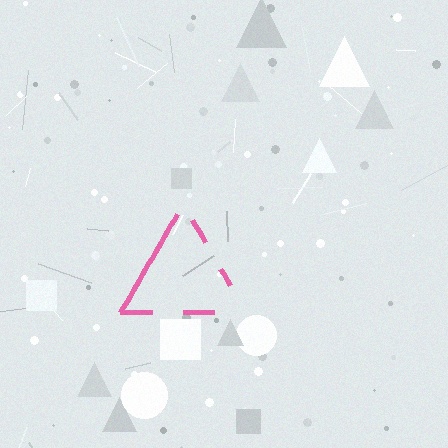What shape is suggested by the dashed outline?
The dashed outline suggests a triangle.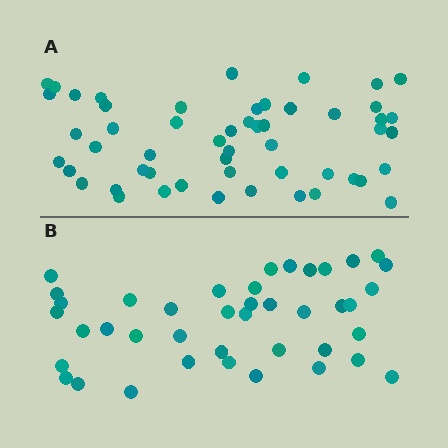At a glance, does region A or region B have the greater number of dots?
Region A (the top region) has more dots.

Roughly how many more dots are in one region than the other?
Region A has roughly 12 or so more dots than region B.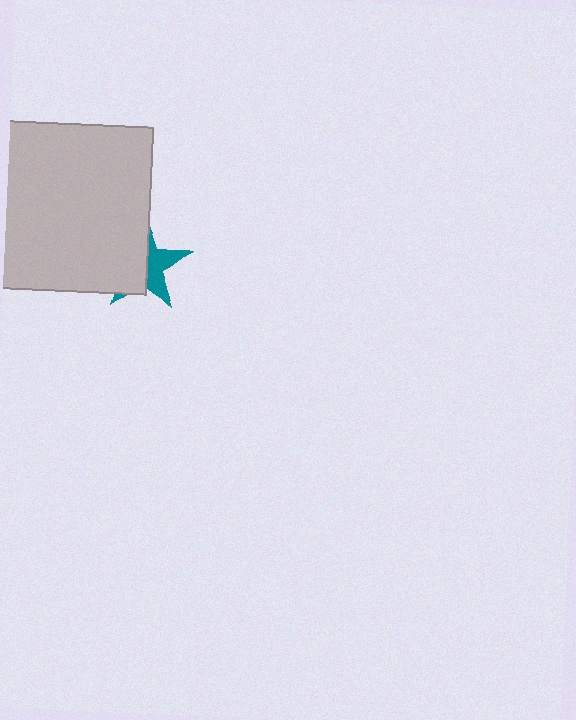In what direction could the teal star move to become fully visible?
The teal star could move right. That would shift it out from behind the light gray rectangle entirely.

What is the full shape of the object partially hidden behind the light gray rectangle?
The partially hidden object is a teal star.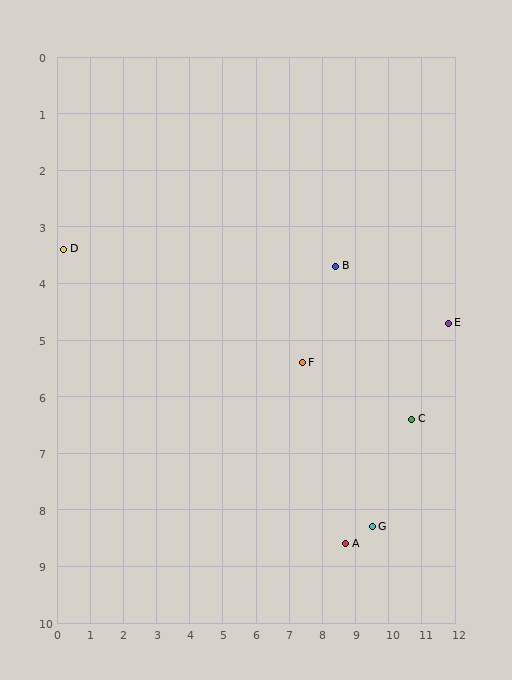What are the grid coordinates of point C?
Point C is at approximately (10.7, 6.4).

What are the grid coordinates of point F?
Point F is at approximately (7.4, 5.4).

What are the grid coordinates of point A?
Point A is at approximately (8.7, 8.6).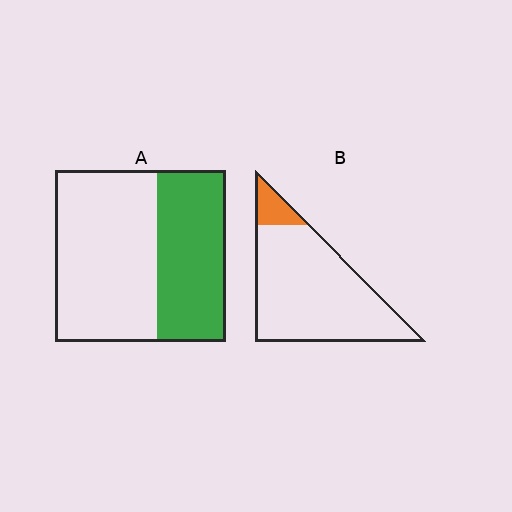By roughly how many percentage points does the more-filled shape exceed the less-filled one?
By roughly 30 percentage points (A over B).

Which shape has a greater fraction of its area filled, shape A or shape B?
Shape A.